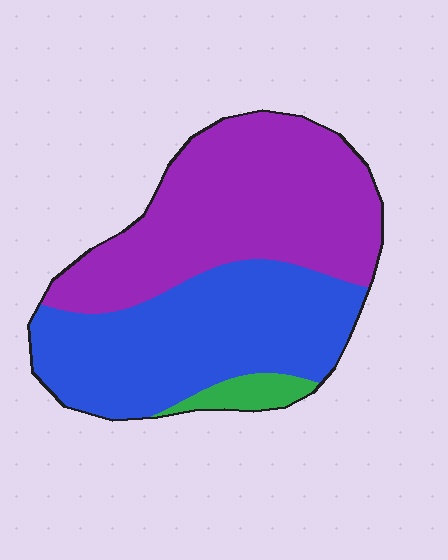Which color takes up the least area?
Green, at roughly 5%.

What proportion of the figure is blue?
Blue covers 45% of the figure.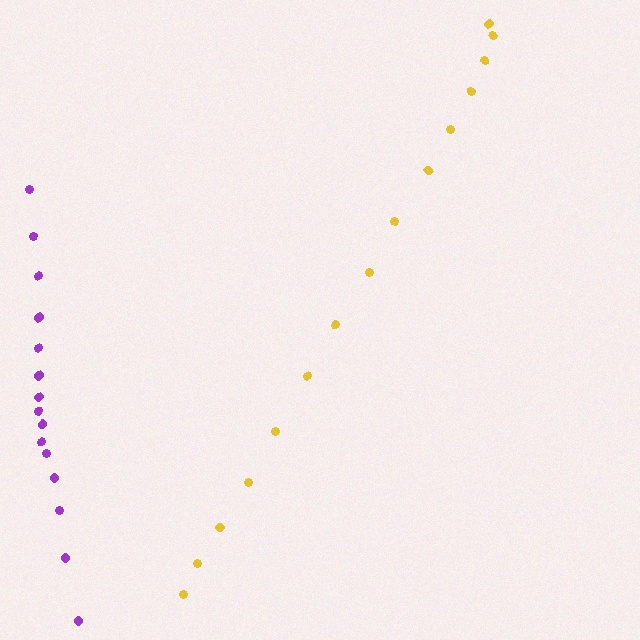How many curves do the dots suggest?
There are 2 distinct paths.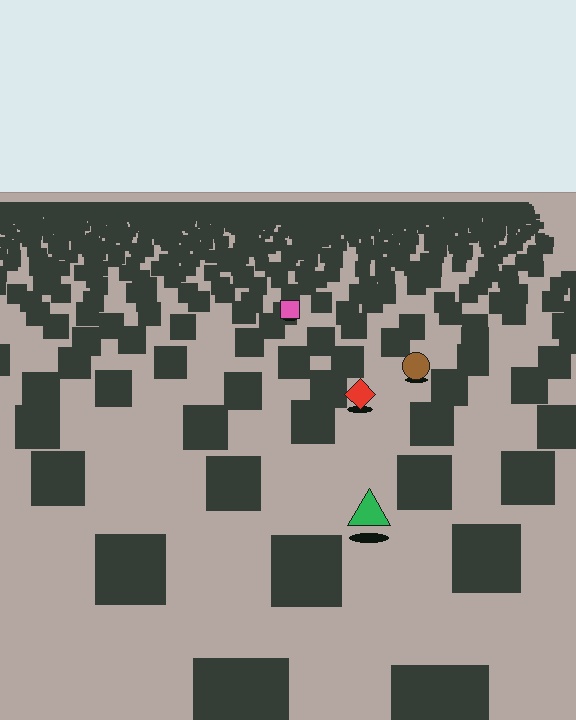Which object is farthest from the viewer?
The pink square is farthest from the viewer. It appears smaller and the ground texture around it is denser.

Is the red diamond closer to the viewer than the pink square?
Yes. The red diamond is closer — you can tell from the texture gradient: the ground texture is coarser near it.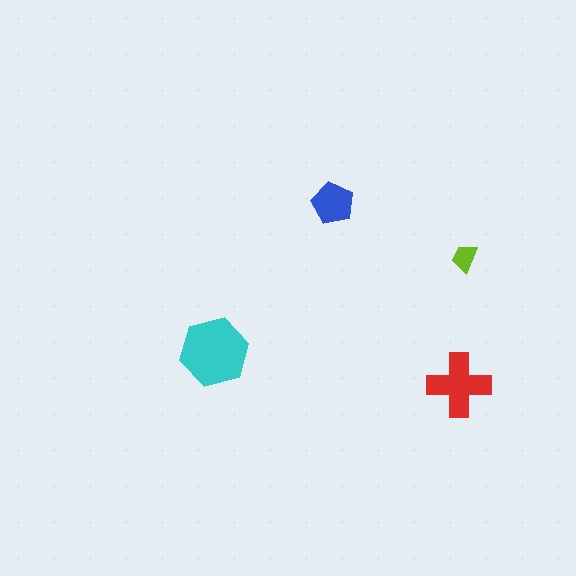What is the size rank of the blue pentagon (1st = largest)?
3rd.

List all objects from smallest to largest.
The lime trapezoid, the blue pentagon, the red cross, the cyan hexagon.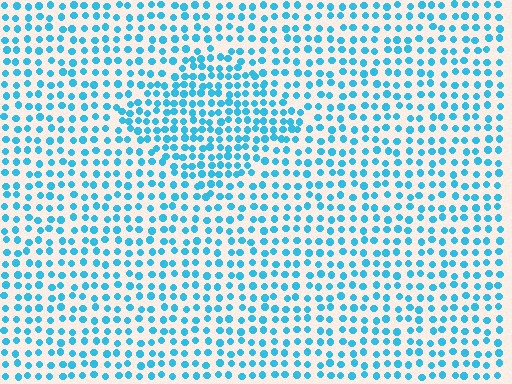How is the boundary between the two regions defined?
The boundary is defined by a change in element density (approximately 1.6x ratio). All elements are the same color, size, and shape.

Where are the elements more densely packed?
The elements are more densely packed inside the diamond boundary.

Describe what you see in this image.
The image contains small cyan elements arranged at two different densities. A diamond-shaped region is visible where the elements are more densely packed than the surrounding area.